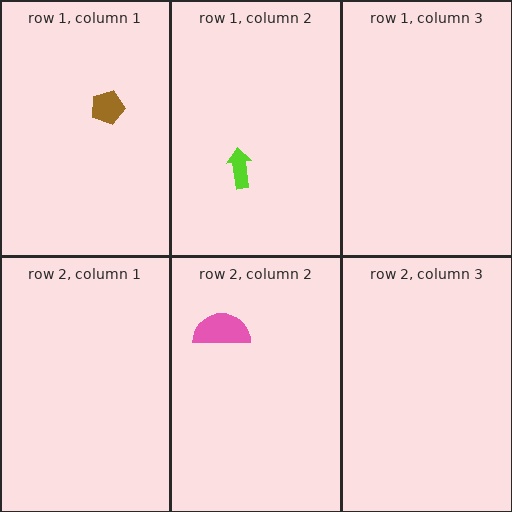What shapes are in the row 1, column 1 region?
The brown pentagon.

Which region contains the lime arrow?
The row 1, column 2 region.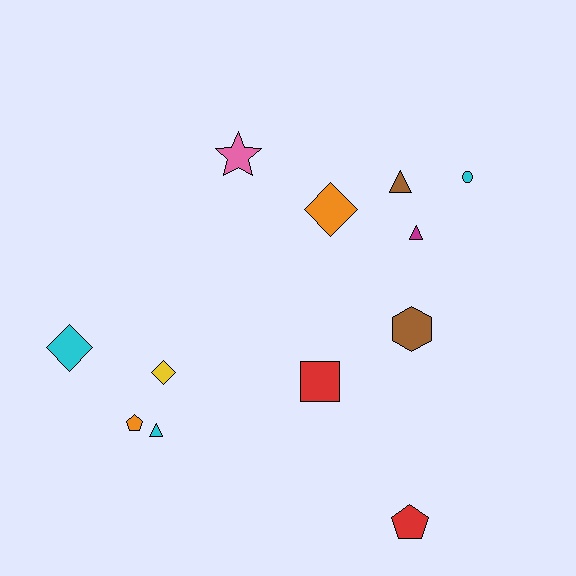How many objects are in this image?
There are 12 objects.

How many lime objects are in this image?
There are no lime objects.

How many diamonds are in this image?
There are 3 diamonds.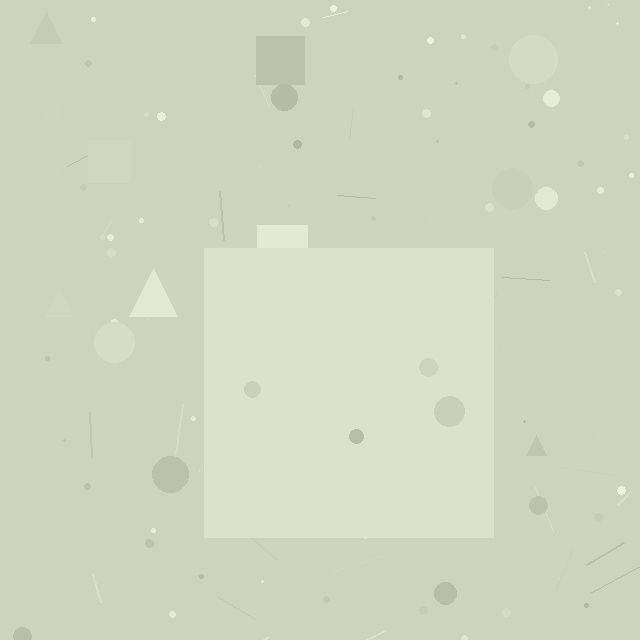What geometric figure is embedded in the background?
A square is embedded in the background.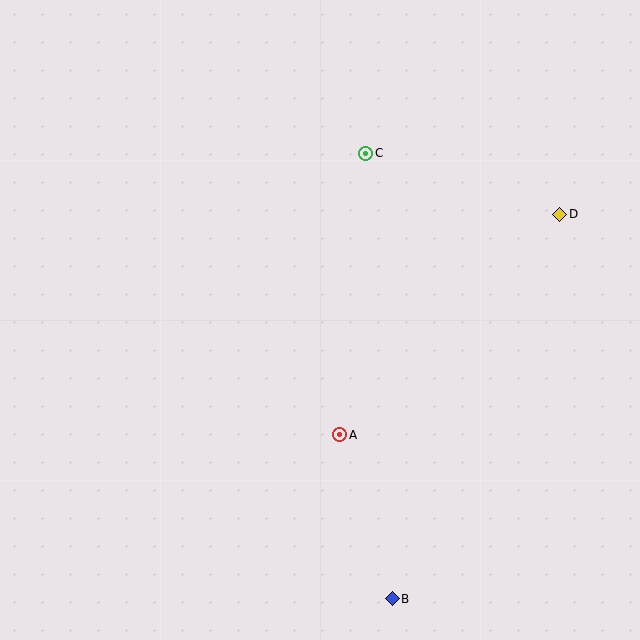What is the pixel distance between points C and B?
The distance between C and B is 446 pixels.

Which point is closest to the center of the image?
Point A at (340, 435) is closest to the center.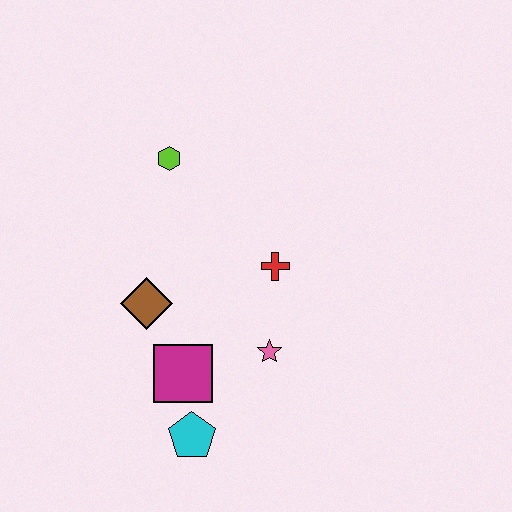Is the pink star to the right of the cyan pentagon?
Yes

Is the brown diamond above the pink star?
Yes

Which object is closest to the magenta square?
The cyan pentagon is closest to the magenta square.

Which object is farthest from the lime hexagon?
The cyan pentagon is farthest from the lime hexagon.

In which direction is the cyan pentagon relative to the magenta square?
The cyan pentagon is below the magenta square.